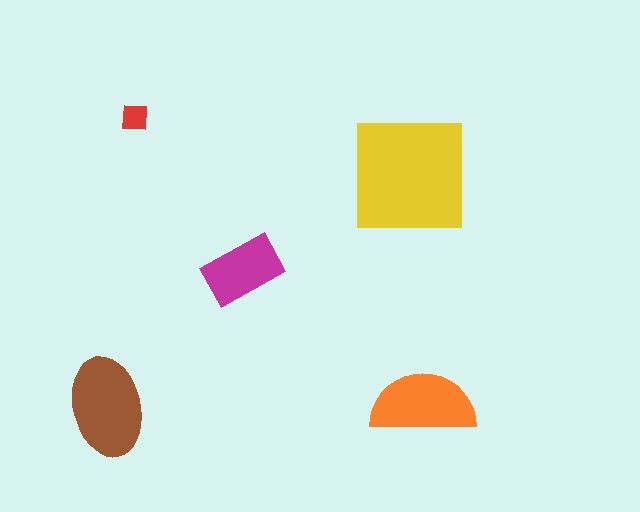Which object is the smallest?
The red square.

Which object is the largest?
The yellow square.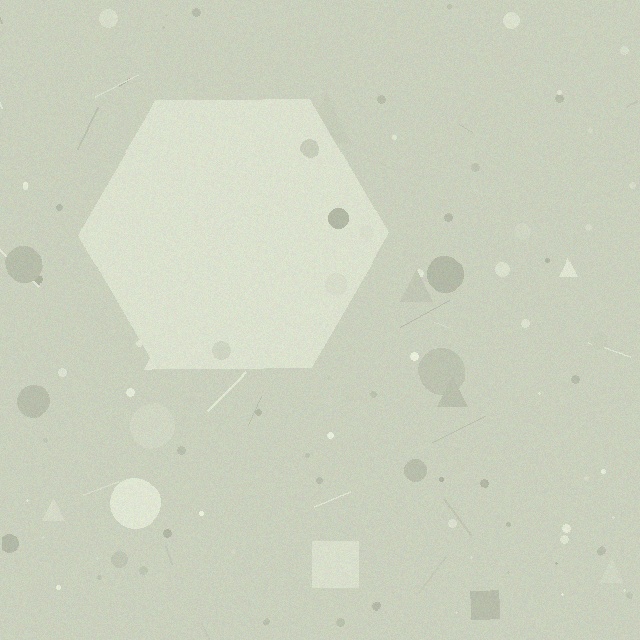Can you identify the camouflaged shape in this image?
The camouflaged shape is a hexagon.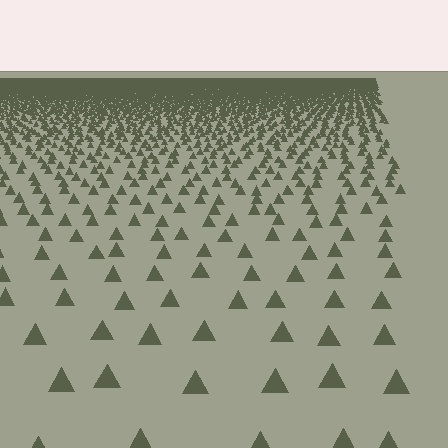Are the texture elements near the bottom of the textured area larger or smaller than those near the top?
Larger. Near the bottom, elements are closer to the viewer and appear at a bigger on-screen size.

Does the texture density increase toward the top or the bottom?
Density increases toward the top.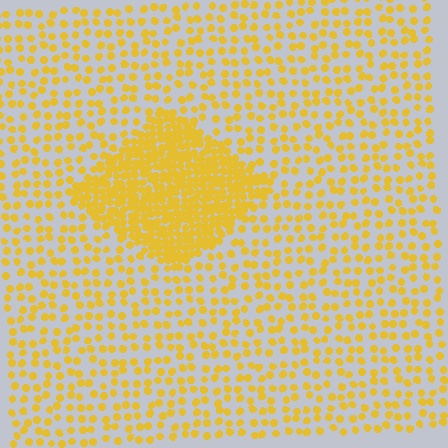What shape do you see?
I see a diamond.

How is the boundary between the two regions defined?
The boundary is defined by a change in element density (approximately 2.8x ratio). All elements are the same color, size, and shape.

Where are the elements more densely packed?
The elements are more densely packed inside the diamond boundary.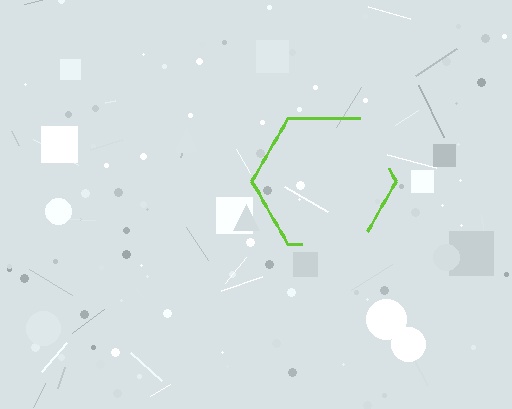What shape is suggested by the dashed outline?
The dashed outline suggests a hexagon.